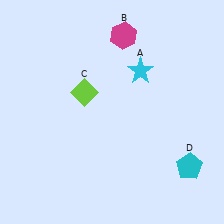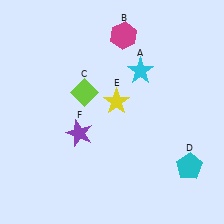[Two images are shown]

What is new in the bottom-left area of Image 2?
A purple star (F) was added in the bottom-left area of Image 2.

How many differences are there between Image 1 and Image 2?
There are 2 differences between the two images.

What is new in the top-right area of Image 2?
A yellow star (E) was added in the top-right area of Image 2.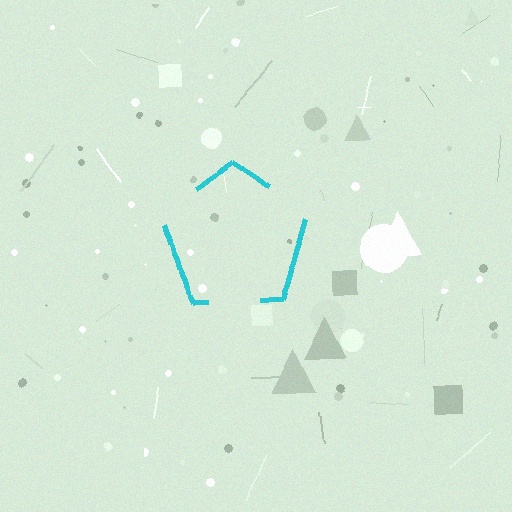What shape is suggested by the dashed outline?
The dashed outline suggests a pentagon.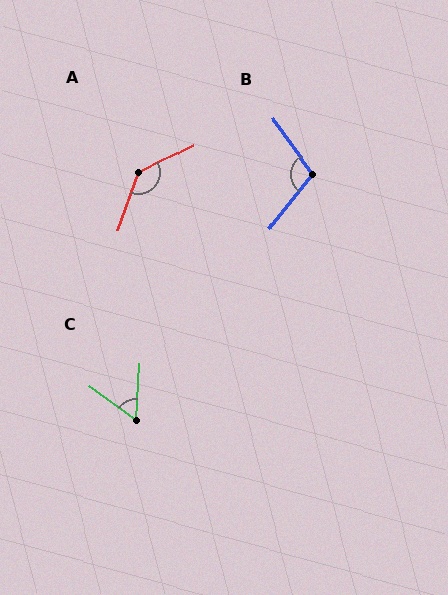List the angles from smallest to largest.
C (58°), B (106°), A (137°).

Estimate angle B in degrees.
Approximately 106 degrees.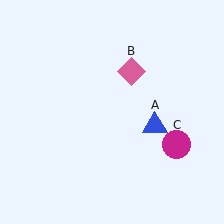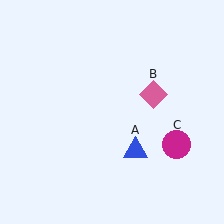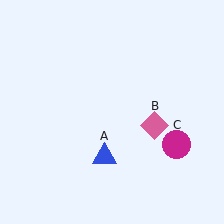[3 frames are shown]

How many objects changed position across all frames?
2 objects changed position: blue triangle (object A), pink diamond (object B).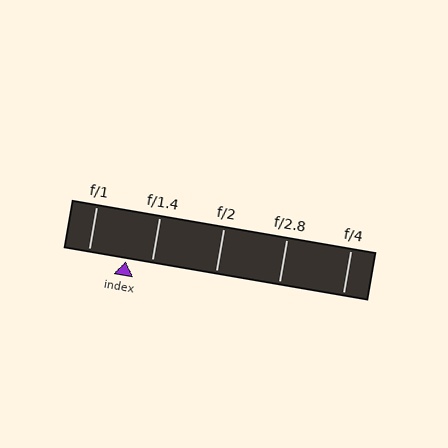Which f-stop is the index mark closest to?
The index mark is closest to f/1.4.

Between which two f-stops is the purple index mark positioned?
The index mark is between f/1 and f/1.4.